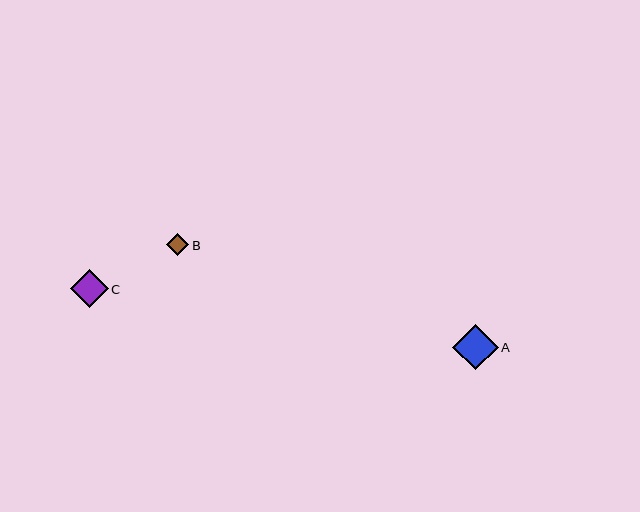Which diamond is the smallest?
Diamond B is the smallest with a size of approximately 22 pixels.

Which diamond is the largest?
Diamond A is the largest with a size of approximately 46 pixels.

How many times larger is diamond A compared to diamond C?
Diamond A is approximately 1.2 times the size of diamond C.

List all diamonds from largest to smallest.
From largest to smallest: A, C, B.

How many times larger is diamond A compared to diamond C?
Diamond A is approximately 1.2 times the size of diamond C.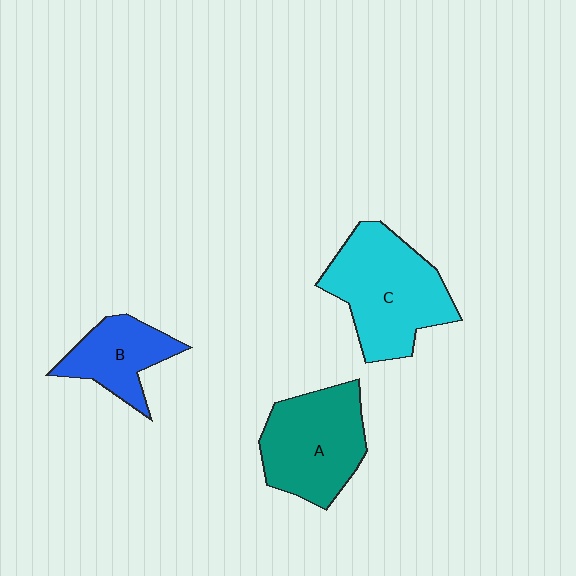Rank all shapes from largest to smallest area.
From largest to smallest: C (cyan), A (teal), B (blue).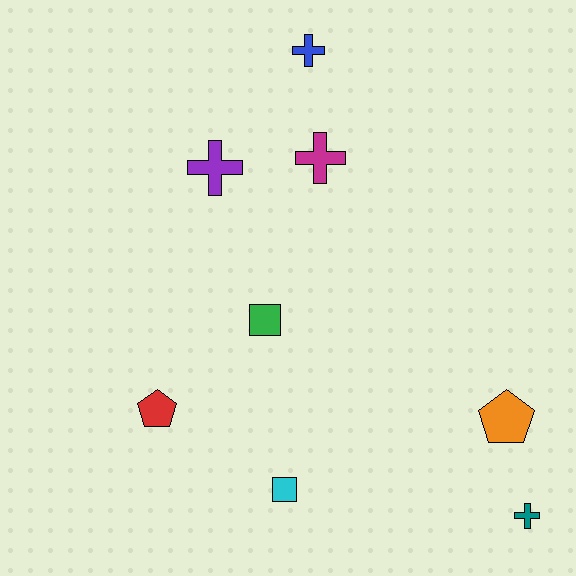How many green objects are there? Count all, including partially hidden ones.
There is 1 green object.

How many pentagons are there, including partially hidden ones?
There are 2 pentagons.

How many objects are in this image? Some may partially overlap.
There are 8 objects.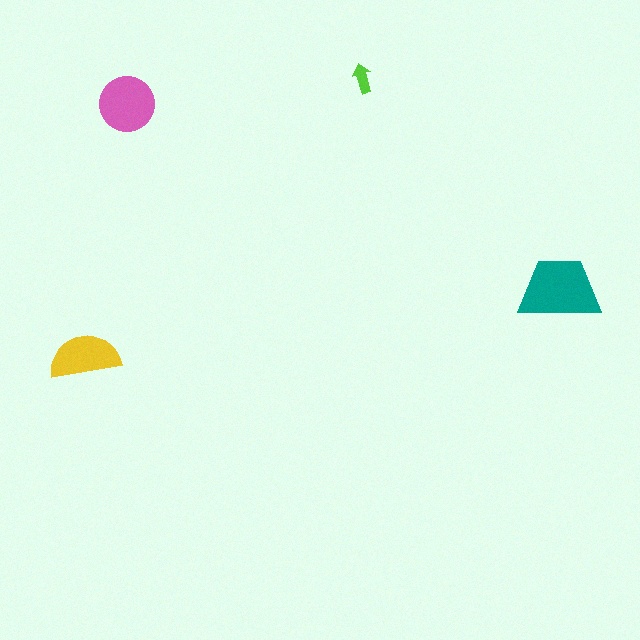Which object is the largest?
The teal trapezoid.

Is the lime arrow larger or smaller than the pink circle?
Smaller.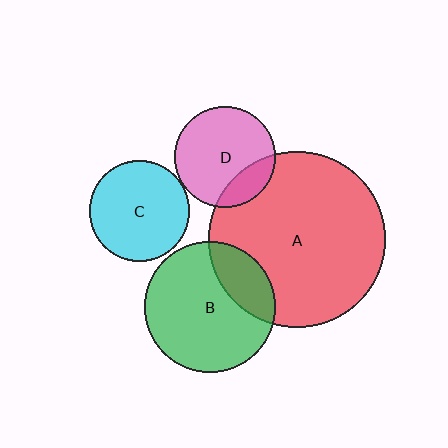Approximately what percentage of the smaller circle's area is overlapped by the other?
Approximately 25%.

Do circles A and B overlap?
Yes.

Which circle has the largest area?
Circle A (red).